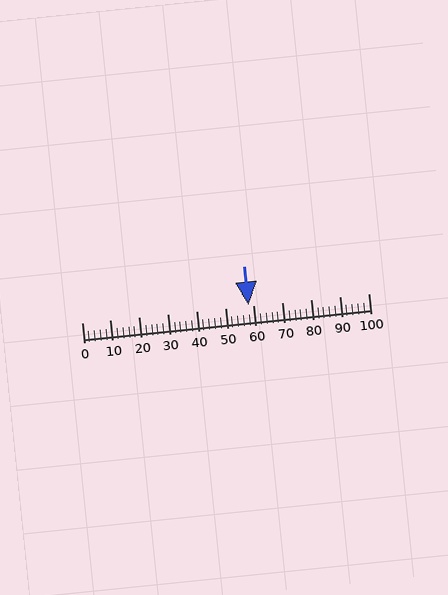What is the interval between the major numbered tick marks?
The major tick marks are spaced 10 units apart.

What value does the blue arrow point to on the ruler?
The blue arrow points to approximately 58.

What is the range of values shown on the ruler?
The ruler shows values from 0 to 100.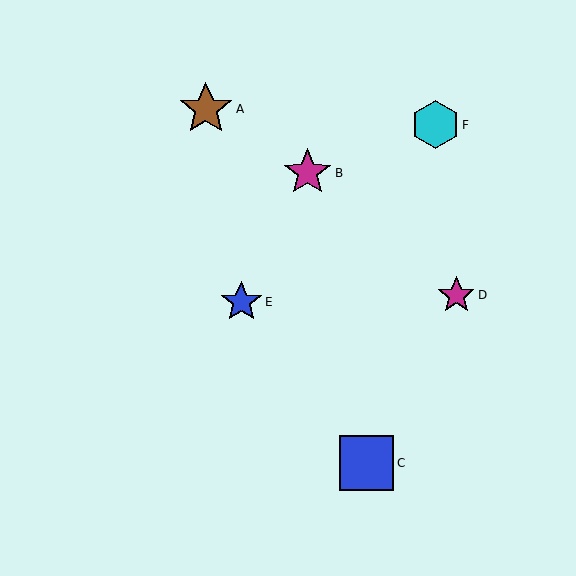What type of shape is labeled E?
Shape E is a blue star.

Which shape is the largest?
The blue square (labeled C) is the largest.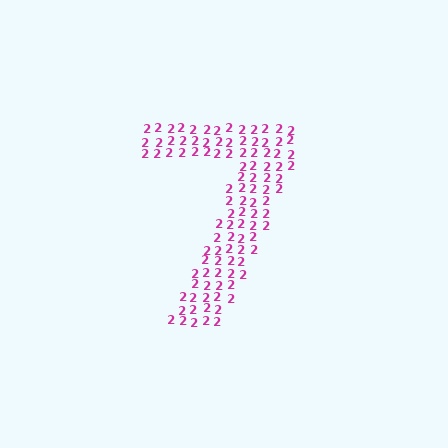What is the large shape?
The large shape is the digit 7.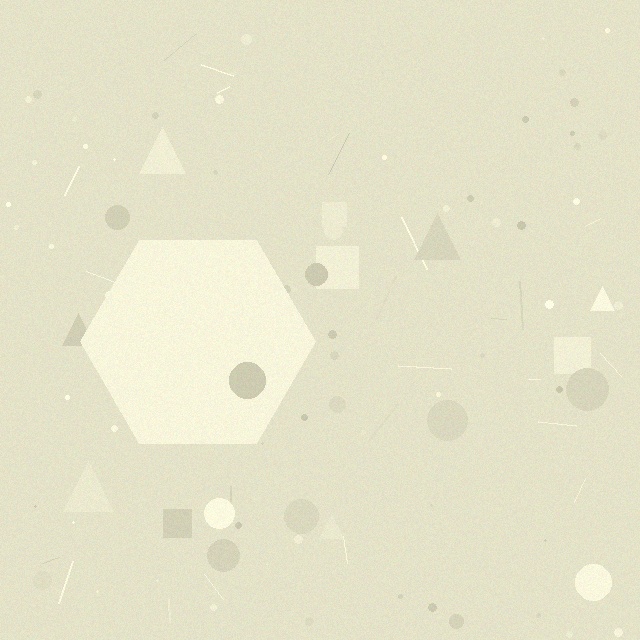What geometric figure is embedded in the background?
A hexagon is embedded in the background.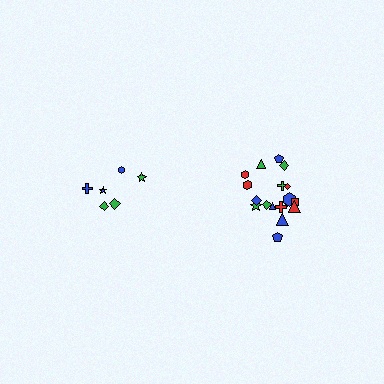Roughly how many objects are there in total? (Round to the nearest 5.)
Roughly 25 objects in total.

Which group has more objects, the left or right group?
The right group.